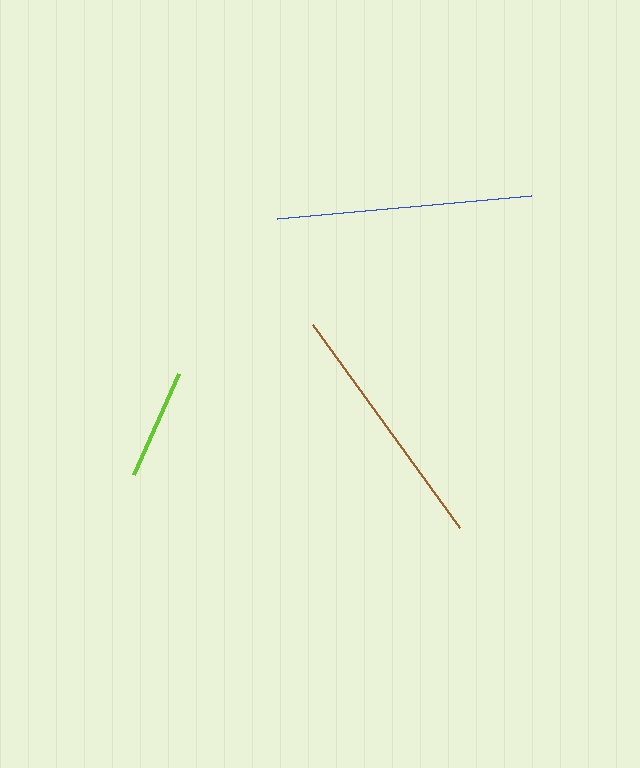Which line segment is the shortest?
The lime line is the shortest at approximately 110 pixels.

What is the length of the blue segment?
The blue segment is approximately 254 pixels long.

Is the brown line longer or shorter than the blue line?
The blue line is longer than the brown line.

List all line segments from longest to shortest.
From longest to shortest: blue, brown, lime.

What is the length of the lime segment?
The lime segment is approximately 110 pixels long.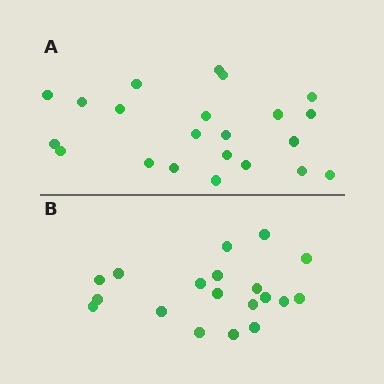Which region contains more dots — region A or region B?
Region A (the top region) has more dots.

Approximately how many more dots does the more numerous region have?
Region A has just a few more — roughly 2 or 3 more dots than region B.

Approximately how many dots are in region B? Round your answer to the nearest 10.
About 20 dots. (The exact count is 19, which rounds to 20.)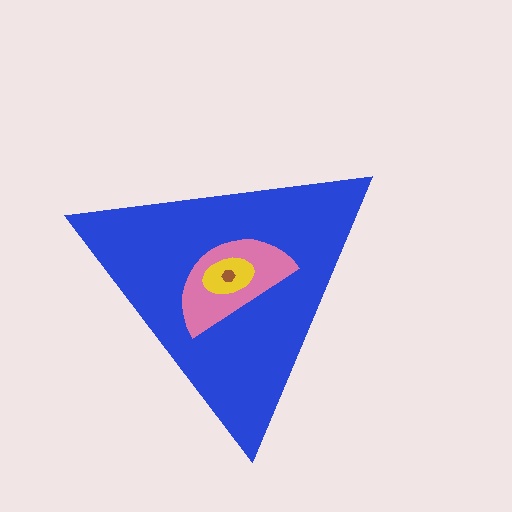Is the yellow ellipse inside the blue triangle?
Yes.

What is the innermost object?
The brown hexagon.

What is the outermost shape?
The blue triangle.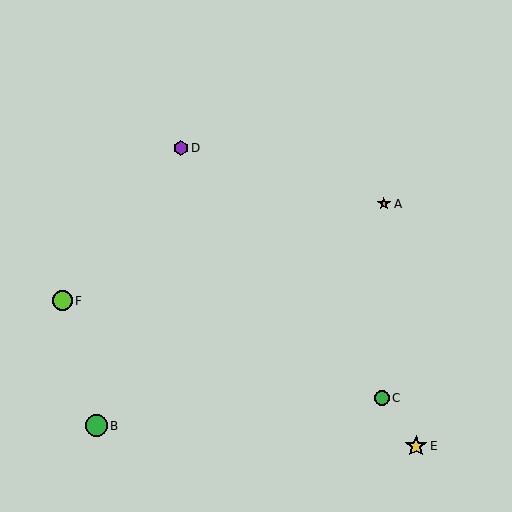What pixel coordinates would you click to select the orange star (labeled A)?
Click at (384, 204) to select the orange star A.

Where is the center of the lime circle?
The center of the lime circle is at (62, 301).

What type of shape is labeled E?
Shape E is a yellow star.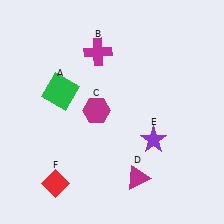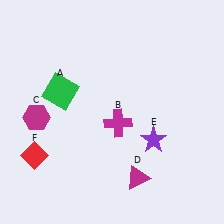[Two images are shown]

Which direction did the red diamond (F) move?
The red diamond (F) moved up.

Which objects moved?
The objects that moved are: the magenta cross (B), the magenta hexagon (C), the red diamond (F).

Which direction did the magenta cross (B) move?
The magenta cross (B) moved down.